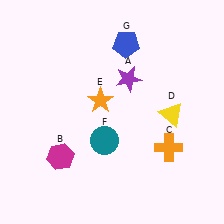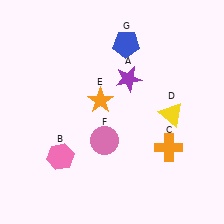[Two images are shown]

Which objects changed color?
B changed from magenta to pink. F changed from teal to pink.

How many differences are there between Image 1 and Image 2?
There are 2 differences between the two images.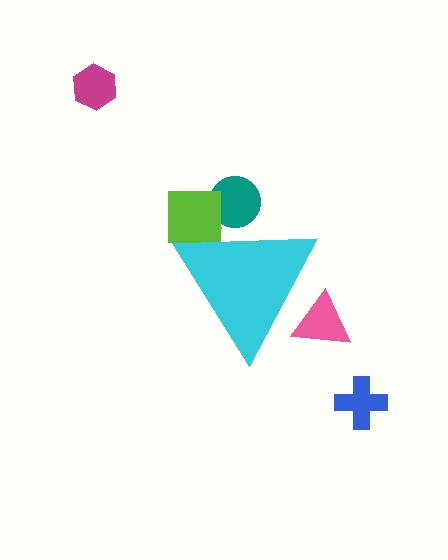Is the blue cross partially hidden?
No, the blue cross is fully visible.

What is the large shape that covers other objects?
A cyan triangle.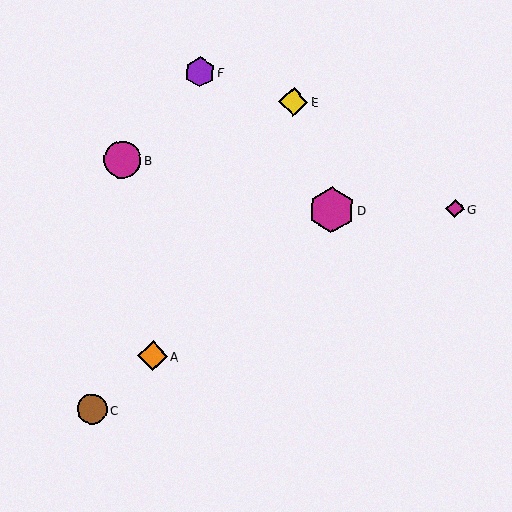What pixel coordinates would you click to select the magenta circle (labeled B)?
Click at (123, 160) to select the magenta circle B.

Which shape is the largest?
The magenta hexagon (labeled D) is the largest.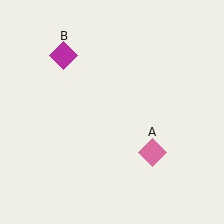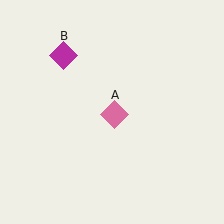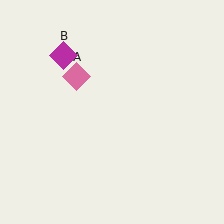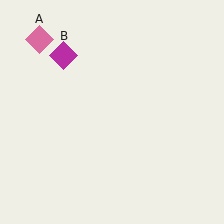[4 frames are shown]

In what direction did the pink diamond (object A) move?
The pink diamond (object A) moved up and to the left.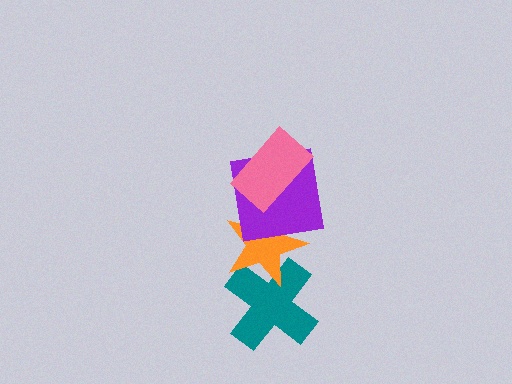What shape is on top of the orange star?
The purple square is on top of the orange star.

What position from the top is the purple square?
The purple square is 2nd from the top.